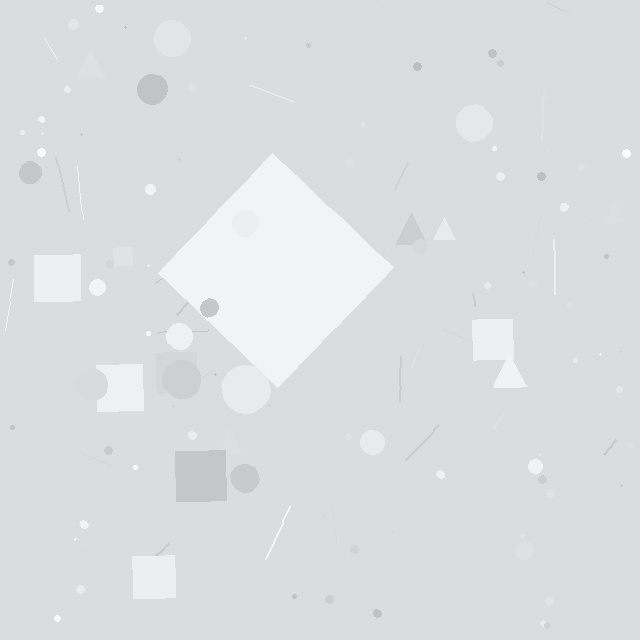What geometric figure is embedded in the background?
A diamond is embedded in the background.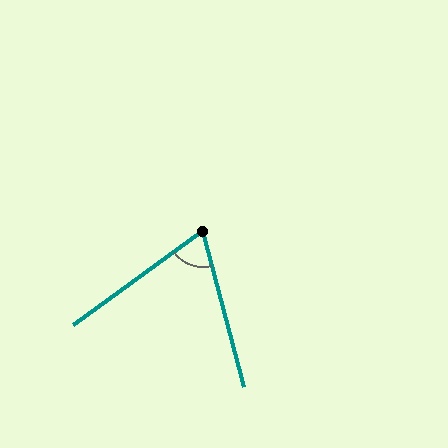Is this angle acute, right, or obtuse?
It is acute.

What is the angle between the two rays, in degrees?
Approximately 69 degrees.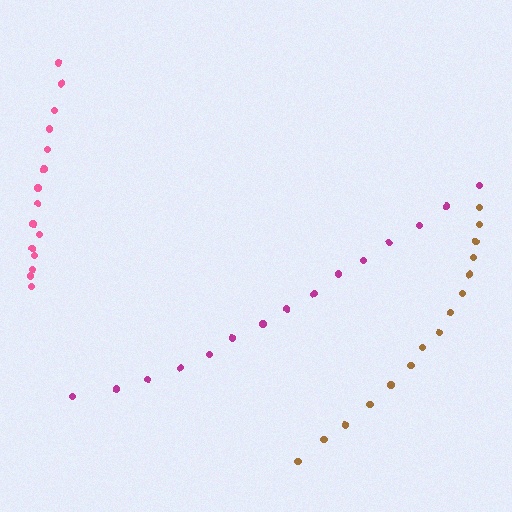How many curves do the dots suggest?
There are 3 distinct paths.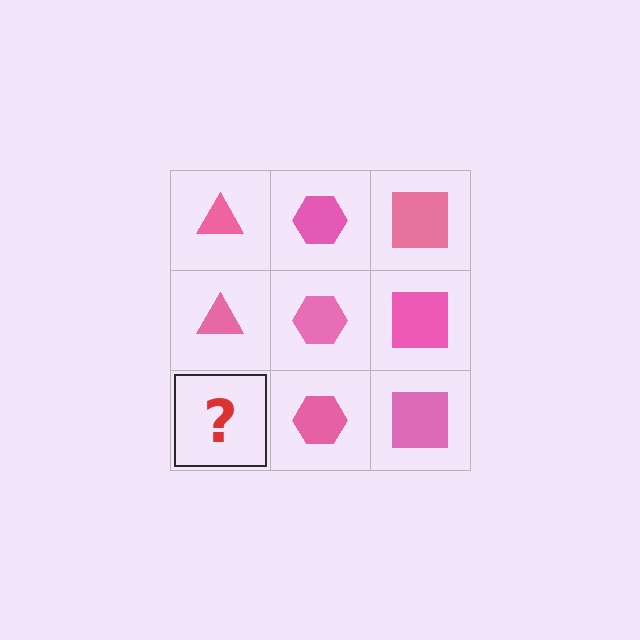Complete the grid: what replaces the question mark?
The question mark should be replaced with a pink triangle.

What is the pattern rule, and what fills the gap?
The rule is that each column has a consistent shape. The gap should be filled with a pink triangle.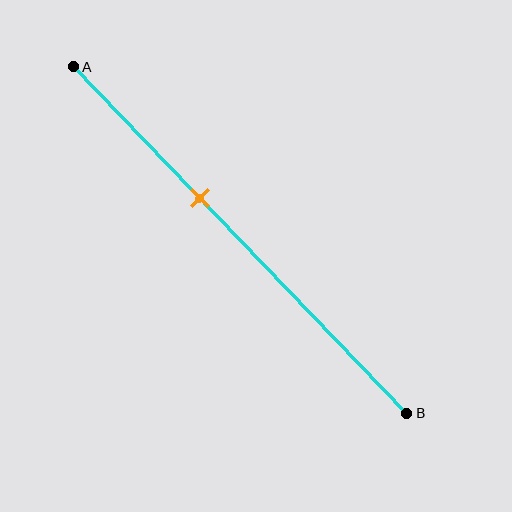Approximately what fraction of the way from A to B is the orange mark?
The orange mark is approximately 40% of the way from A to B.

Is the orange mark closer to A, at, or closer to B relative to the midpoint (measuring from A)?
The orange mark is closer to point A than the midpoint of segment AB.